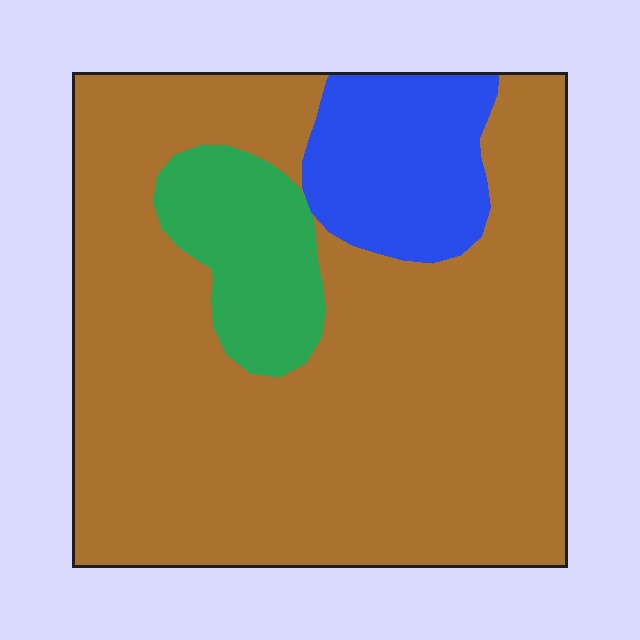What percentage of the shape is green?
Green takes up about one tenth (1/10) of the shape.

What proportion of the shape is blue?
Blue takes up less than a sixth of the shape.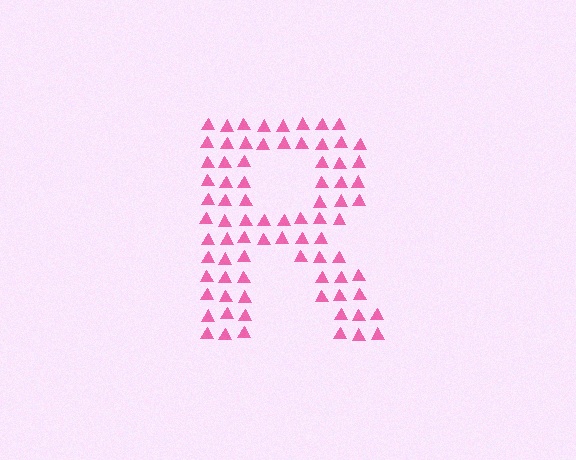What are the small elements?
The small elements are triangles.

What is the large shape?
The large shape is the letter R.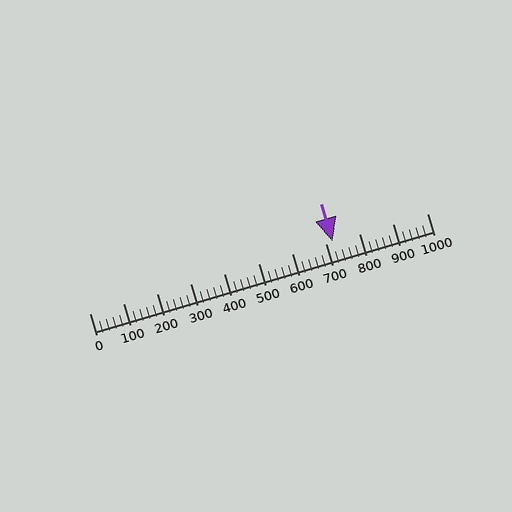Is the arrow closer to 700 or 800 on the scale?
The arrow is closer to 700.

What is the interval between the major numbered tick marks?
The major tick marks are spaced 100 units apart.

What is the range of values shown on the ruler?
The ruler shows values from 0 to 1000.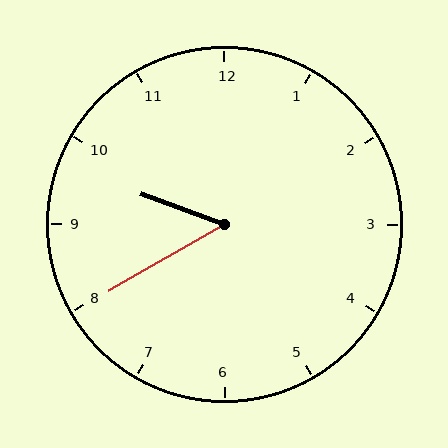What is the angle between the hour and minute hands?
Approximately 50 degrees.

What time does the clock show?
9:40.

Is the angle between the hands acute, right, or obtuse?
It is acute.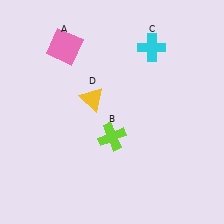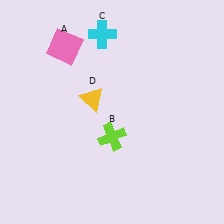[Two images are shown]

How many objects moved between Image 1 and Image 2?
1 object moved between the two images.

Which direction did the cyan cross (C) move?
The cyan cross (C) moved left.